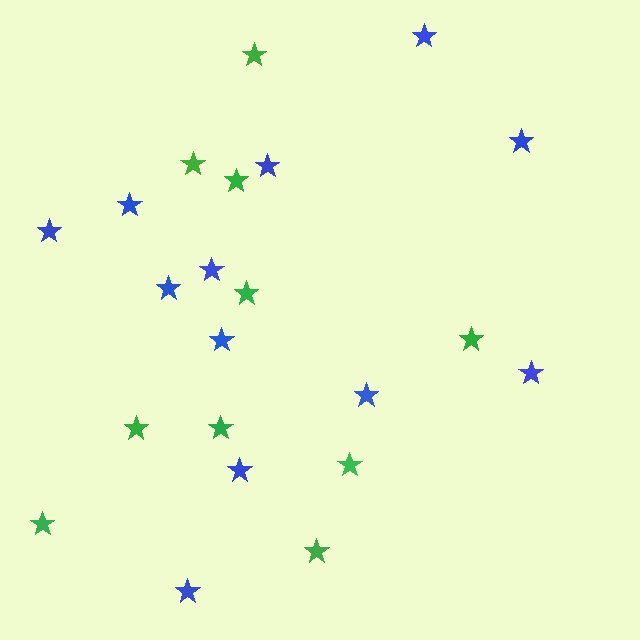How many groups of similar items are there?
There are 2 groups: one group of green stars (10) and one group of blue stars (12).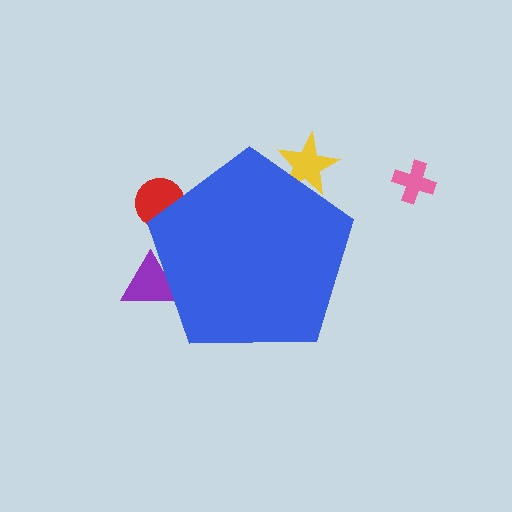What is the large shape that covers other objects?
A blue pentagon.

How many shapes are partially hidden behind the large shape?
3 shapes are partially hidden.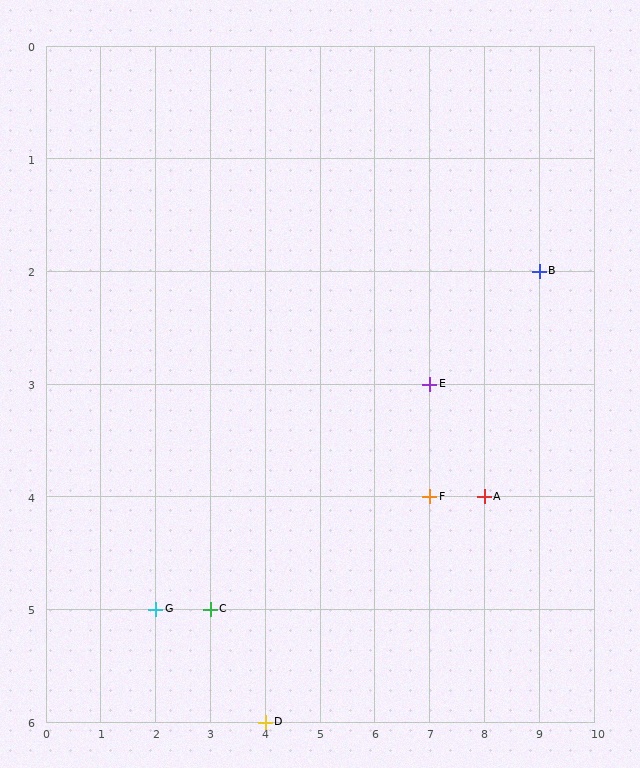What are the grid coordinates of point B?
Point B is at grid coordinates (9, 2).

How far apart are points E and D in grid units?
Points E and D are 3 columns and 3 rows apart (about 4.2 grid units diagonally).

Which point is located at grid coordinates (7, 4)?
Point F is at (7, 4).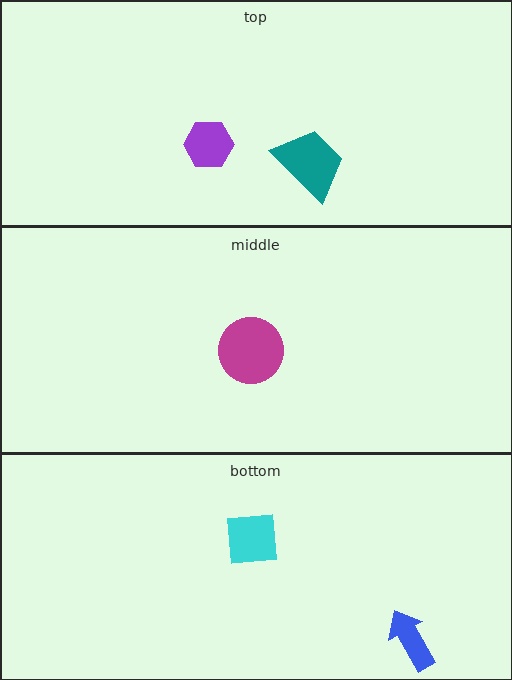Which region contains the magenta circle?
The middle region.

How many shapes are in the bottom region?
2.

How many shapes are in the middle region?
1.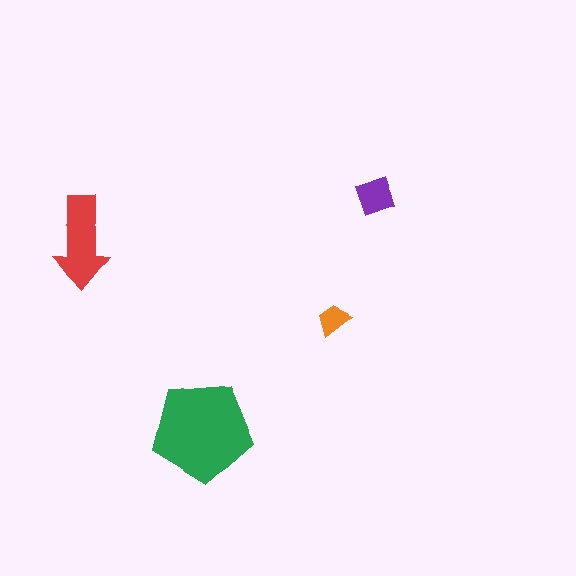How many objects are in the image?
There are 4 objects in the image.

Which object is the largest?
The green pentagon.